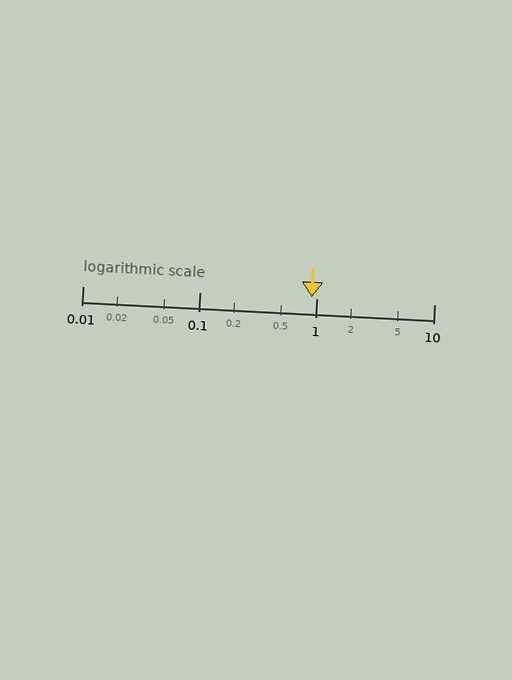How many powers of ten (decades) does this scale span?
The scale spans 3 decades, from 0.01 to 10.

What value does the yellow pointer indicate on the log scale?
The pointer indicates approximately 0.9.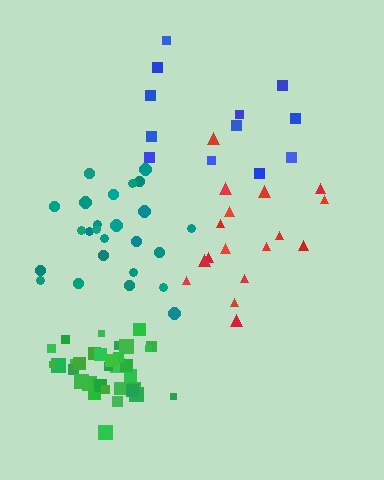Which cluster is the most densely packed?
Green.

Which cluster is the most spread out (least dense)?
Blue.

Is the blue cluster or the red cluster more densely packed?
Red.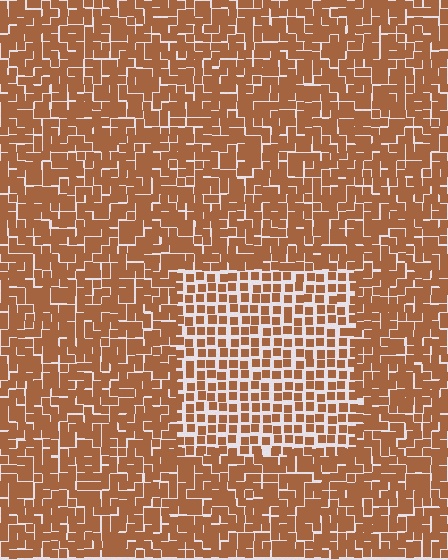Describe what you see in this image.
The image contains small brown elements arranged at two different densities. A rectangle-shaped region is visible where the elements are less densely packed than the surrounding area.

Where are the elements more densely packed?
The elements are more densely packed outside the rectangle boundary.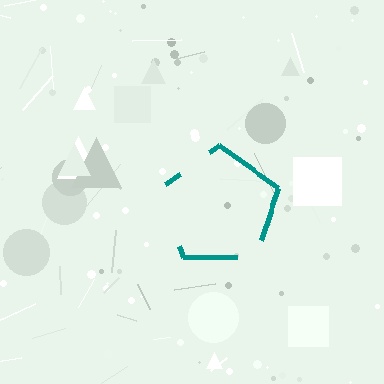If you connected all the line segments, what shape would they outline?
They would outline a pentagon.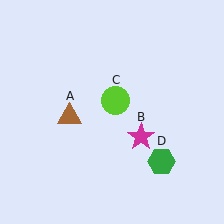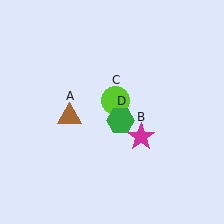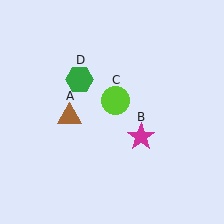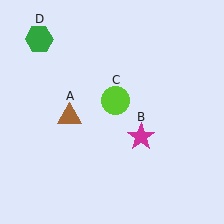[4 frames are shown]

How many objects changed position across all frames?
1 object changed position: green hexagon (object D).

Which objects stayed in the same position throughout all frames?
Brown triangle (object A) and magenta star (object B) and lime circle (object C) remained stationary.